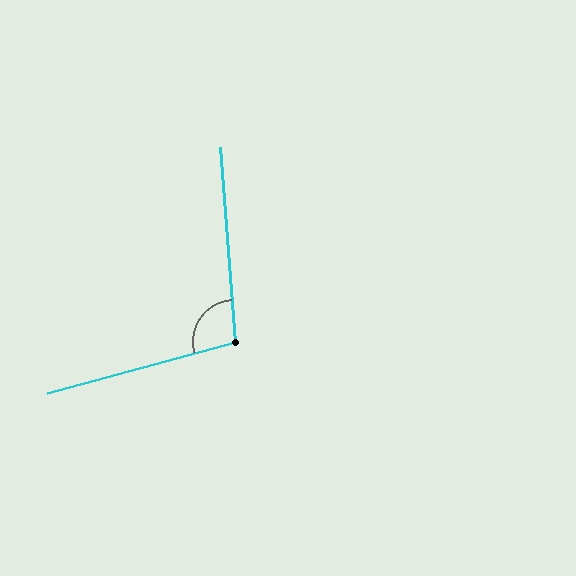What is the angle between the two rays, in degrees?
Approximately 101 degrees.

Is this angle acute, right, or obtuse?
It is obtuse.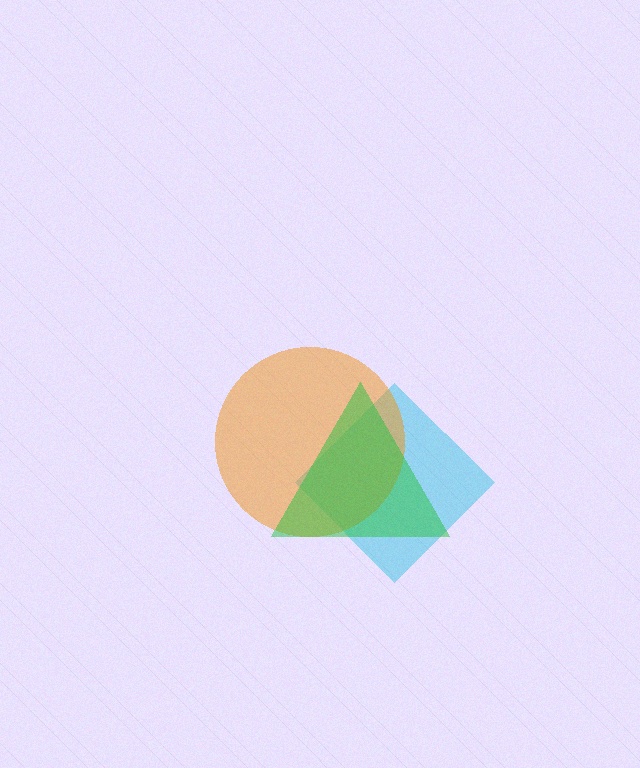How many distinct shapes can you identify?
There are 3 distinct shapes: a cyan diamond, an orange circle, a green triangle.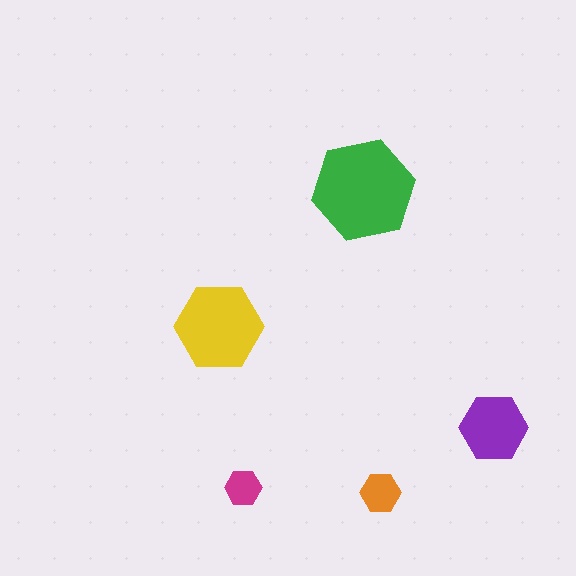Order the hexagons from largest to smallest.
the green one, the yellow one, the purple one, the orange one, the magenta one.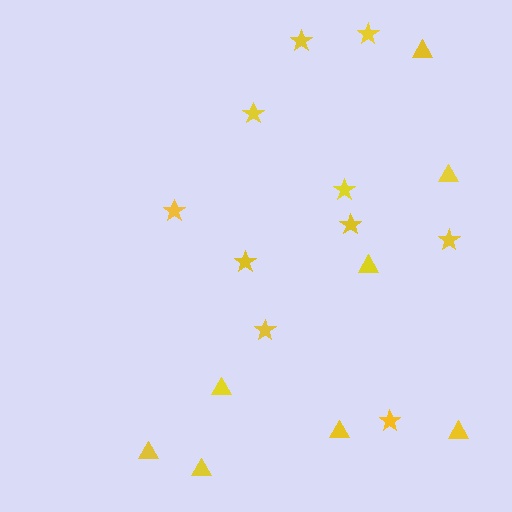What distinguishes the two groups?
There are 2 groups: one group of stars (10) and one group of triangles (8).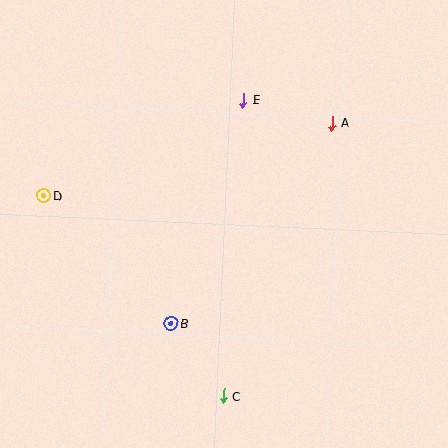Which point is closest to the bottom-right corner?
Point C is closest to the bottom-right corner.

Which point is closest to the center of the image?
Point B at (171, 323) is closest to the center.